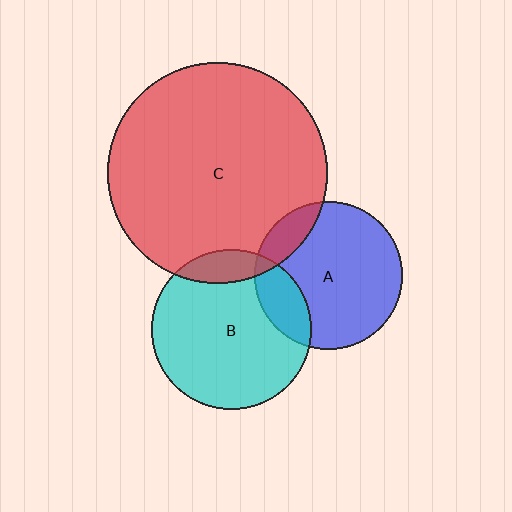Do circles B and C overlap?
Yes.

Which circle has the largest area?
Circle C (red).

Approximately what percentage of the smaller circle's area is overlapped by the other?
Approximately 10%.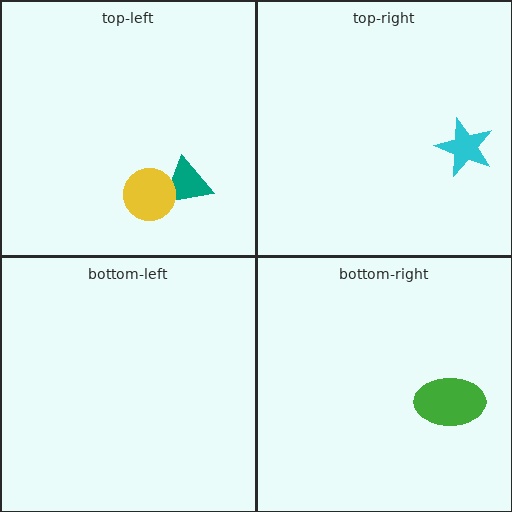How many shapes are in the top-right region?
1.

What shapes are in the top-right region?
The cyan star.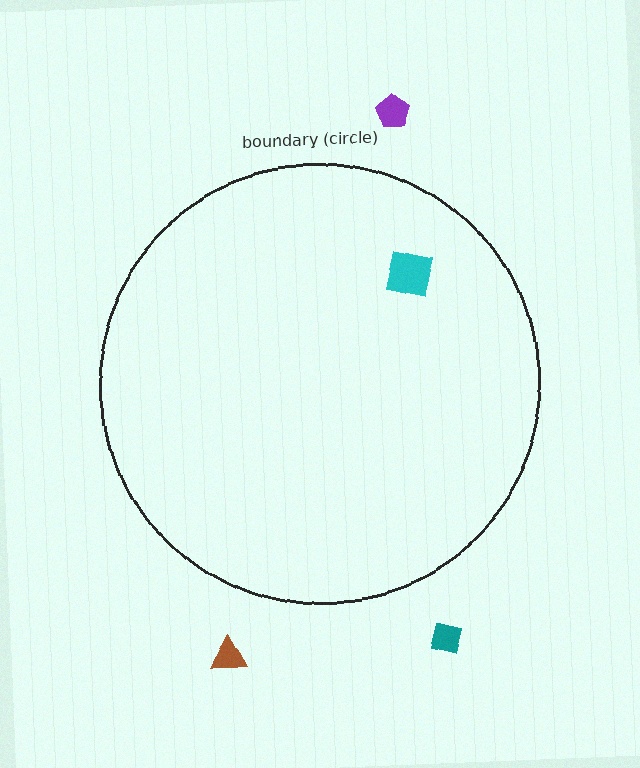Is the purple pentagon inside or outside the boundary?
Outside.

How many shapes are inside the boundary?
1 inside, 3 outside.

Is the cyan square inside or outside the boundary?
Inside.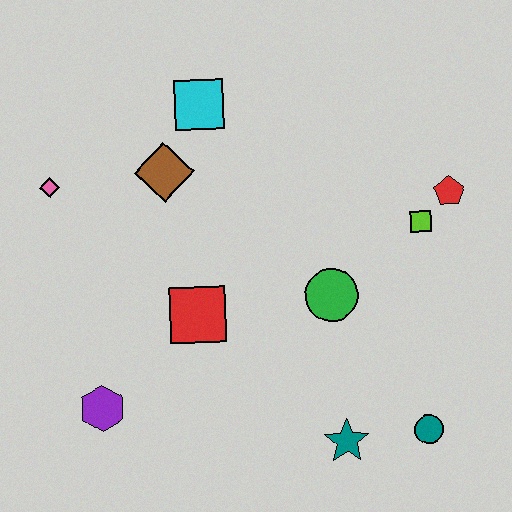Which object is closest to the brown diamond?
The cyan square is closest to the brown diamond.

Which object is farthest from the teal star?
The pink diamond is farthest from the teal star.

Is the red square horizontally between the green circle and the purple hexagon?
Yes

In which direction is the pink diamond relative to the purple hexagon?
The pink diamond is above the purple hexagon.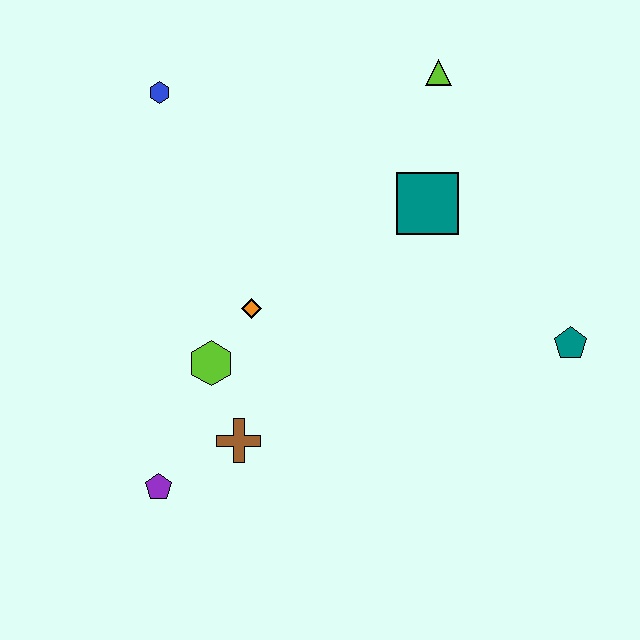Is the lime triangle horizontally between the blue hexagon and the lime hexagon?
No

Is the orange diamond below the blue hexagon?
Yes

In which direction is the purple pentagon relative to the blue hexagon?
The purple pentagon is below the blue hexagon.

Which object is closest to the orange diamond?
The lime hexagon is closest to the orange diamond.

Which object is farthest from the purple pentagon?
The lime triangle is farthest from the purple pentagon.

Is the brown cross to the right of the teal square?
No